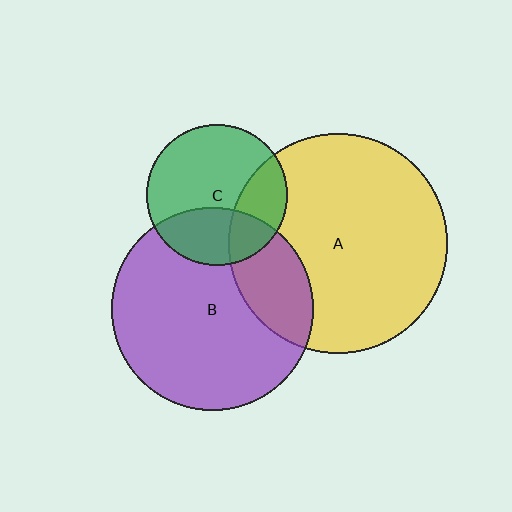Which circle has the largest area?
Circle A (yellow).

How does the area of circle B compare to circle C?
Approximately 2.1 times.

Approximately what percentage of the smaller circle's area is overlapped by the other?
Approximately 30%.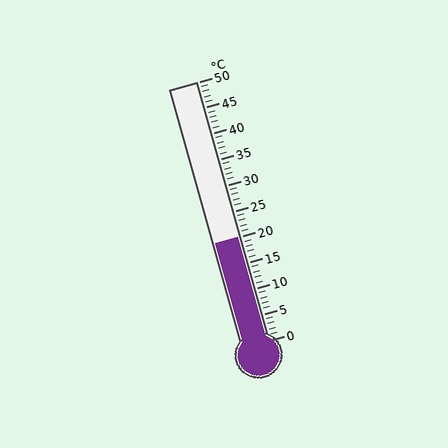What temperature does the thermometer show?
The thermometer shows approximately 20°C.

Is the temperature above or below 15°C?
The temperature is above 15°C.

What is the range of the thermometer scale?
The thermometer scale ranges from 0°C to 50°C.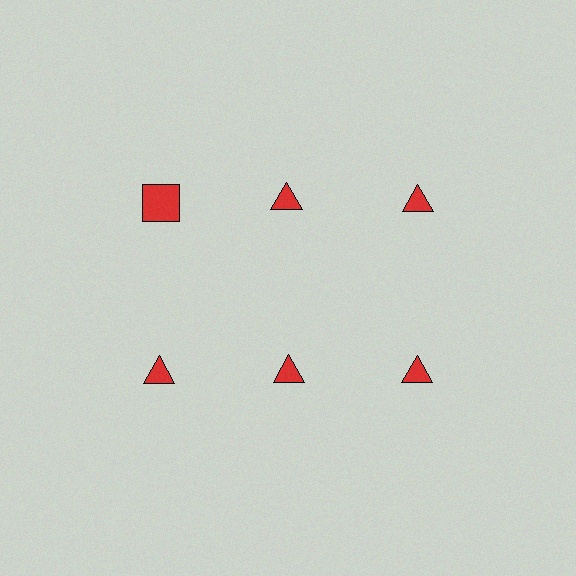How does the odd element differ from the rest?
It has a different shape: square instead of triangle.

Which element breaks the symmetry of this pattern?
The red square in the top row, leftmost column breaks the symmetry. All other shapes are red triangles.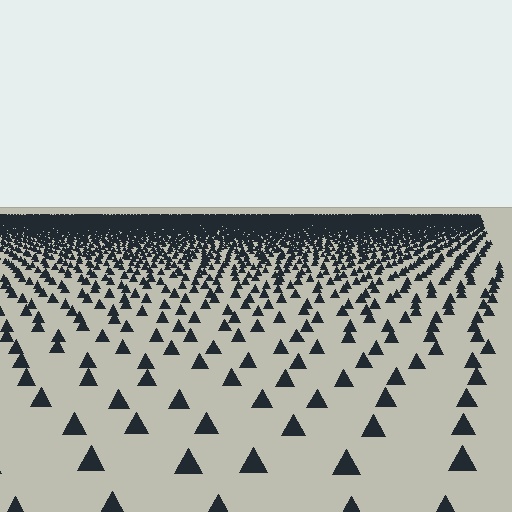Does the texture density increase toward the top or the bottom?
Density increases toward the top.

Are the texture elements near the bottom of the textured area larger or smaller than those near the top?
Larger. Near the bottom, elements are closer to the viewer and appear at a bigger on-screen size.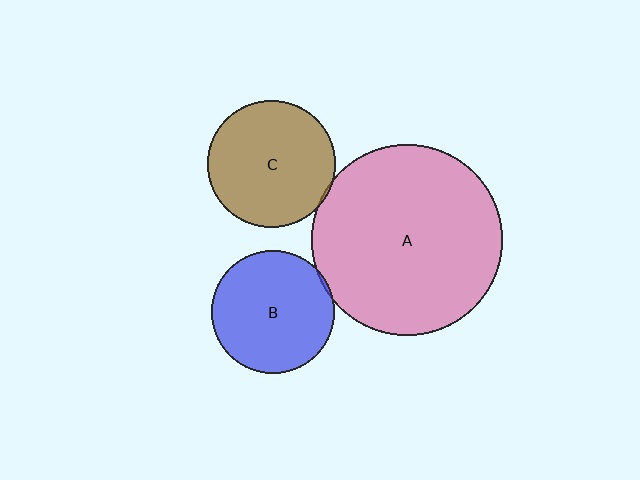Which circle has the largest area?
Circle A (pink).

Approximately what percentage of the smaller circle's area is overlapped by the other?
Approximately 5%.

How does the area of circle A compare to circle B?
Approximately 2.4 times.